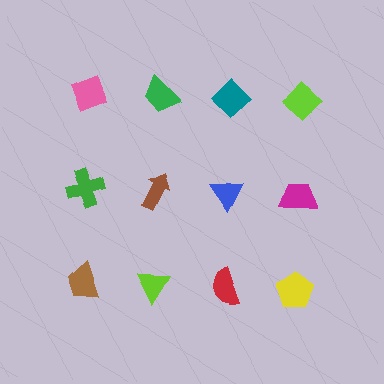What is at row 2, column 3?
A blue triangle.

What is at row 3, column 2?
A lime triangle.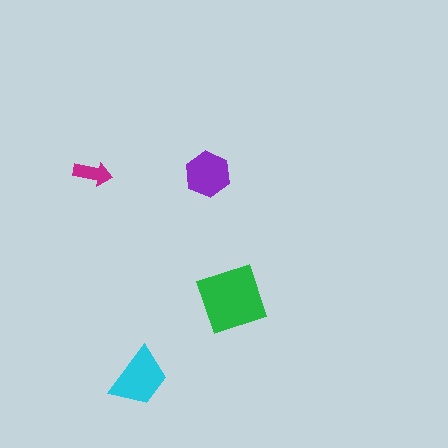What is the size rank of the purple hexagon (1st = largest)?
3rd.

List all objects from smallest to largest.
The magenta arrow, the purple hexagon, the cyan trapezoid, the green diamond.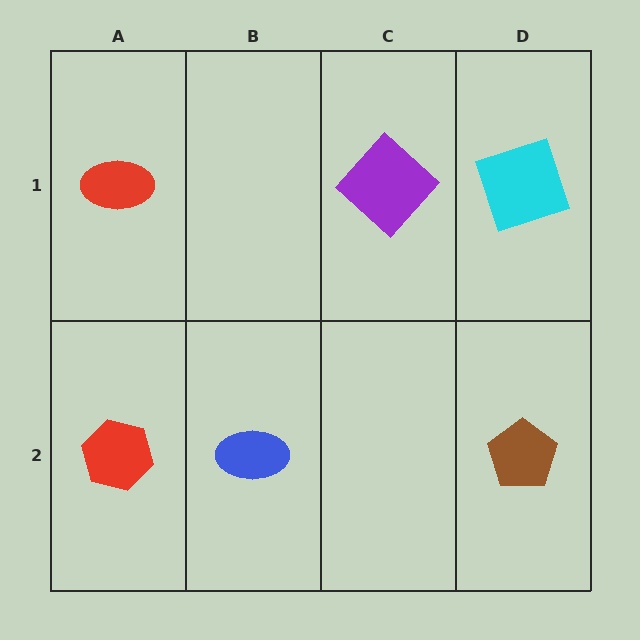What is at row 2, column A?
A red hexagon.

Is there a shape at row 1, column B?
No, that cell is empty.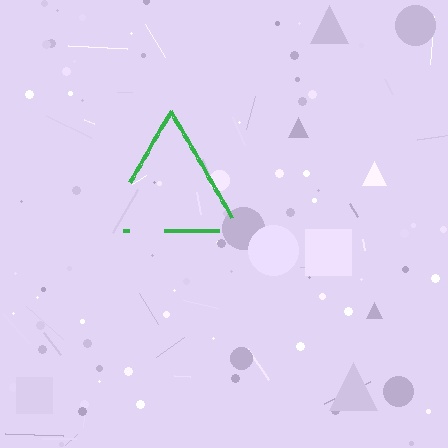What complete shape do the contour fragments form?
The contour fragments form a triangle.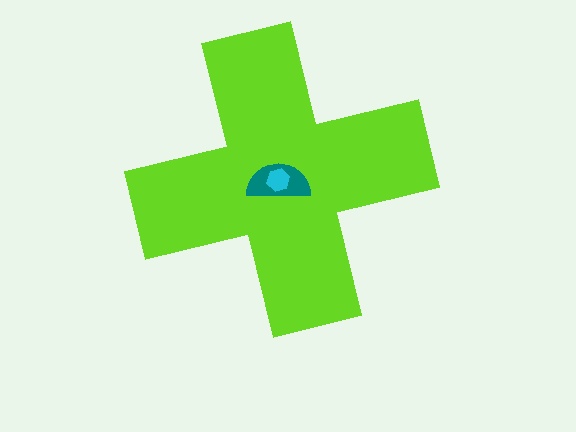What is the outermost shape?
The lime cross.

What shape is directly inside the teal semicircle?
The cyan hexagon.